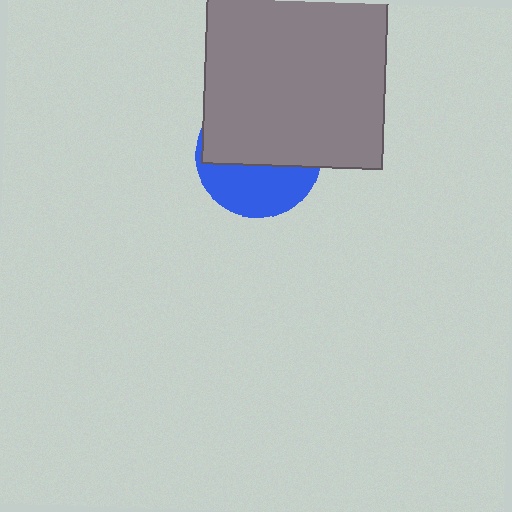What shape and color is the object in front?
The object in front is a gray square.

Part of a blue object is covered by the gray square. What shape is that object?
It is a circle.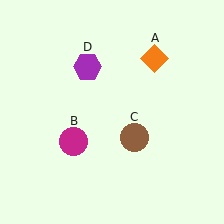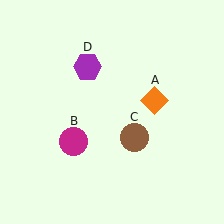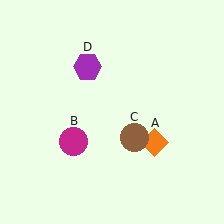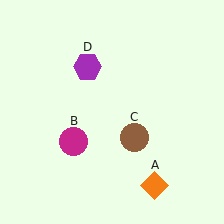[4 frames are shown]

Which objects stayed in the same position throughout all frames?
Magenta circle (object B) and brown circle (object C) and purple hexagon (object D) remained stationary.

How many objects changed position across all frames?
1 object changed position: orange diamond (object A).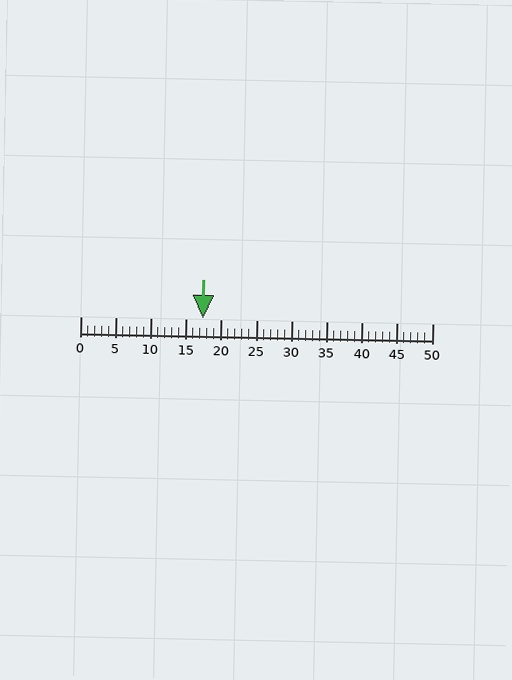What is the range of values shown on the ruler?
The ruler shows values from 0 to 50.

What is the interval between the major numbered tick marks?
The major tick marks are spaced 5 units apart.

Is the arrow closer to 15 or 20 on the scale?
The arrow is closer to 15.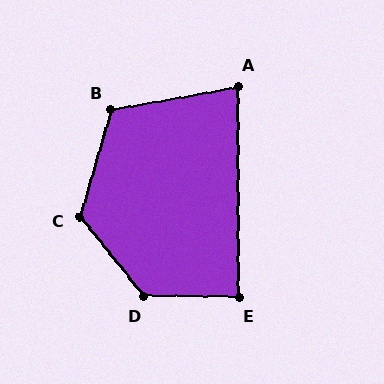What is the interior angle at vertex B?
Approximately 117 degrees (obtuse).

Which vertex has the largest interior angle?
D, at approximately 129 degrees.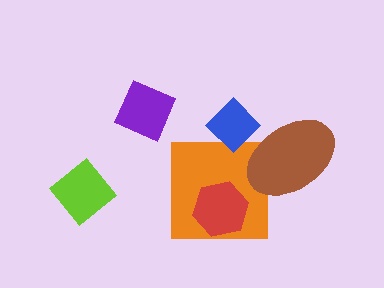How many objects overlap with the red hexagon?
1 object overlaps with the red hexagon.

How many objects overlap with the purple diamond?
0 objects overlap with the purple diamond.